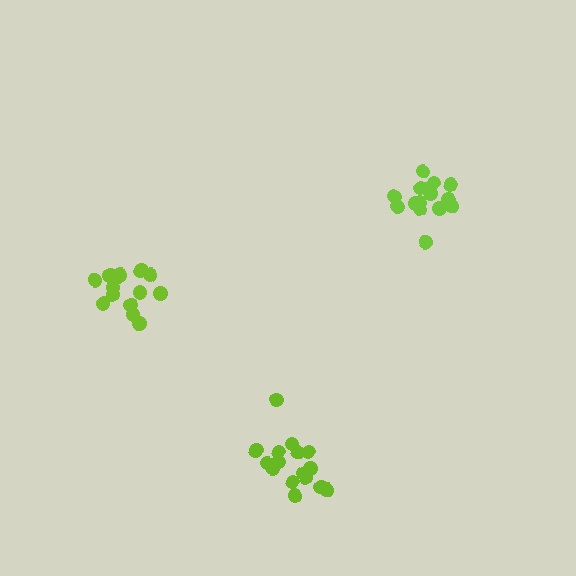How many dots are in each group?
Group 1: 16 dots, Group 2: 14 dots, Group 3: 16 dots (46 total).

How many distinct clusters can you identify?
There are 3 distinct clusters.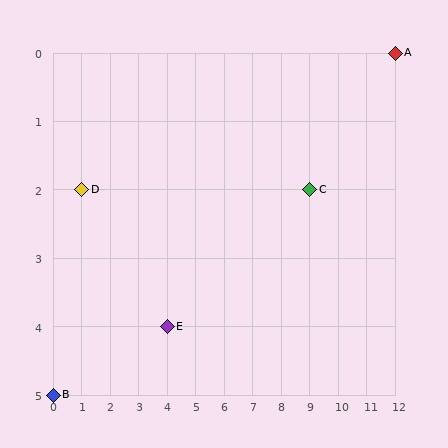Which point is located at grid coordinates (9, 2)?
Point C is at (9, 2).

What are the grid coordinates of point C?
Point C is at grid coordinates (9, 2).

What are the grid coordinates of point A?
Point A is at grid coordinates (12, 0).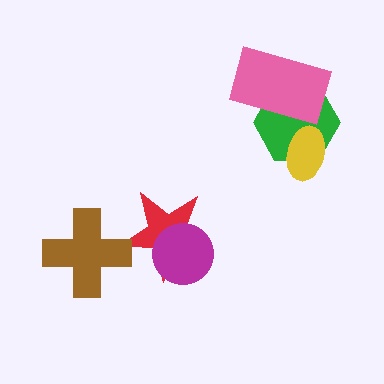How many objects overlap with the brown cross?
1 object overlaps with the brown cross.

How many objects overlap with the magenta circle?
1 object overlaps with the magenta circle.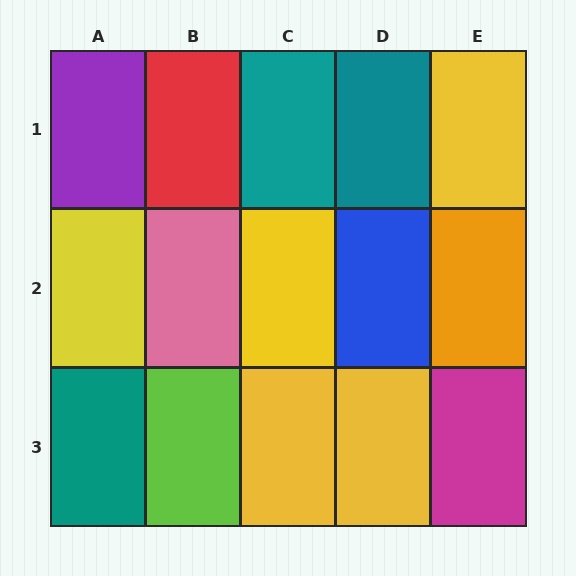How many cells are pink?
1 cell is pink.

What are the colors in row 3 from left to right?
Teal, lime, yellow, yellow, magenta.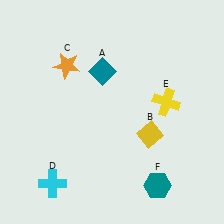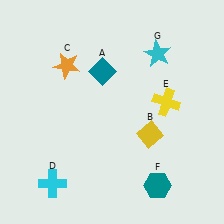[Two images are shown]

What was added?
A cyan star (G) was added in Image 2.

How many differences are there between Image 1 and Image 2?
There is 1 difference between the two images.